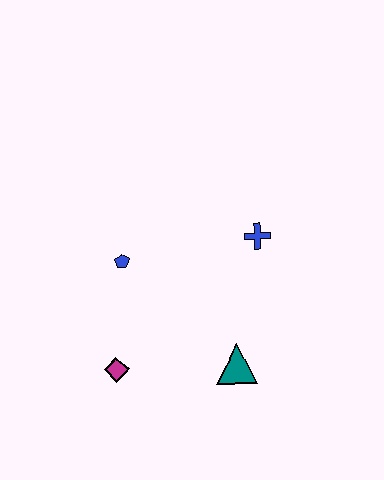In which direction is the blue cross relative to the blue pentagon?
The blue cross is to the right of the blue pentagon.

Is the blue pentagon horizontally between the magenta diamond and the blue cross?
Yes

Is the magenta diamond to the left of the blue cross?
Yes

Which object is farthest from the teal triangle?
The blue pentagon is farthest from the teal triangle.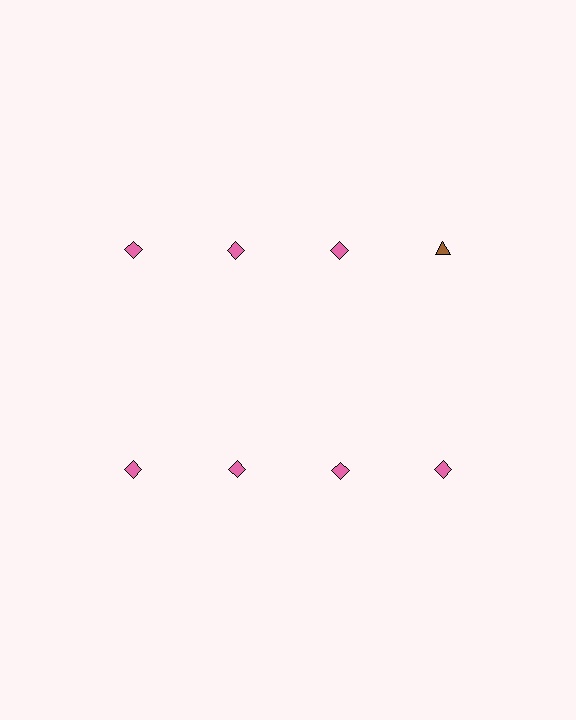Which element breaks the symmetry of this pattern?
The brown triangle in the top row, second from right column breaks the symmetry. All other shapes are pink diamonds.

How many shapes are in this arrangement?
There are 8 shapes arranged in a grid pattern.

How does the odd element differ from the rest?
It differs in both color (brown instead of pink) and shape (triangle instead of diamond).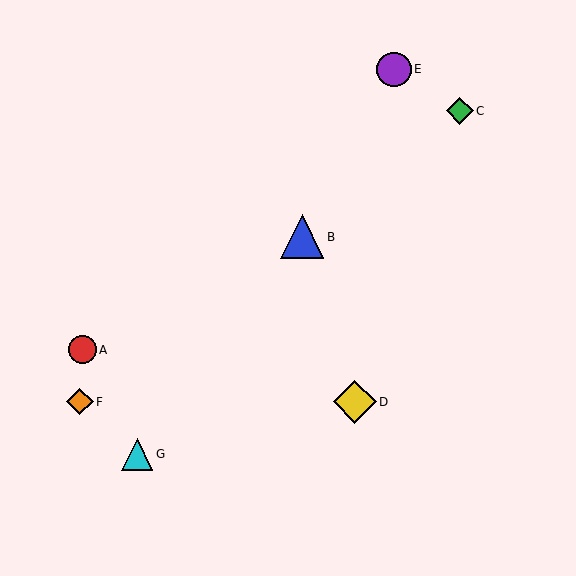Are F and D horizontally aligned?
Yes, both are at y≈402.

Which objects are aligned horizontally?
Objects D, F are aligned horizontally.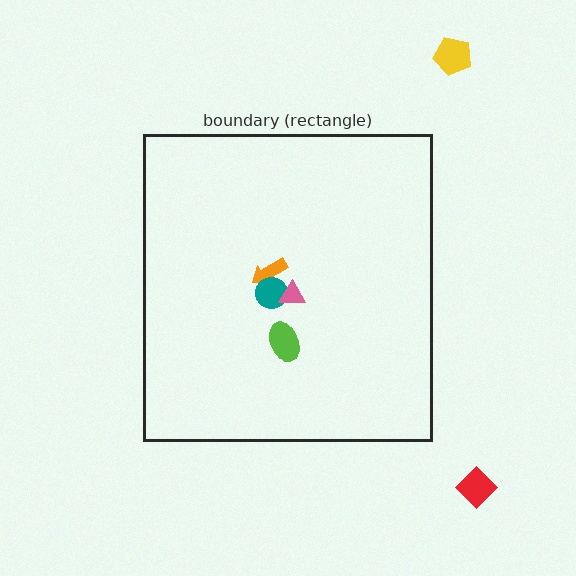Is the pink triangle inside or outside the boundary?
Inside.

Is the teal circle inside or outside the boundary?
Inside.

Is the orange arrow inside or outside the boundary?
Inside.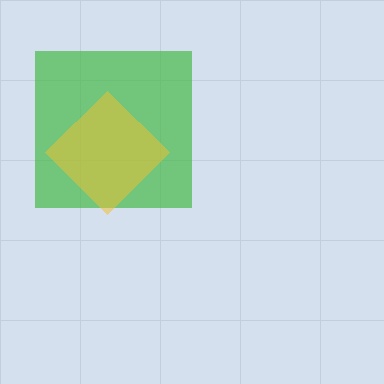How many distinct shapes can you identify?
There are 2 distinct shapes: a green square, a yellow diamond.